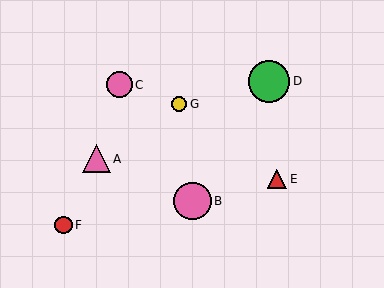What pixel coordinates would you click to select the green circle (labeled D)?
Click at (269, 81) to select the green circle D.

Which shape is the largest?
The green circle (labeled D) is the largest.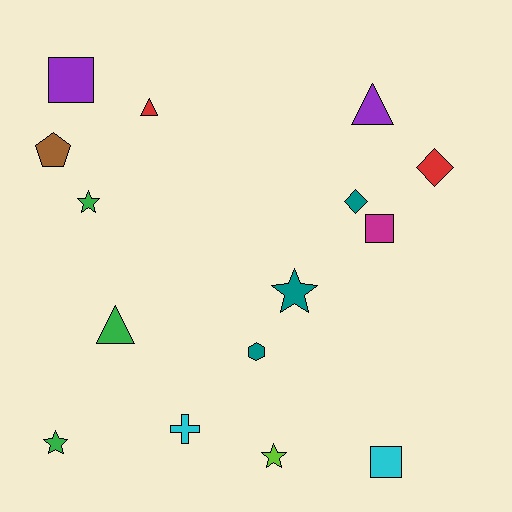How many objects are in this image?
There are 15 objects.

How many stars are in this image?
There are 4 stars.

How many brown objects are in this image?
There is 1 brown object.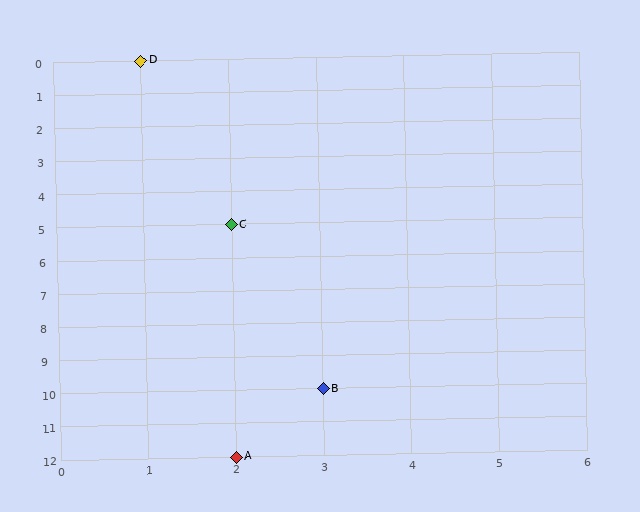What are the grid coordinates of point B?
Point B is at grid coordinates (3, 10).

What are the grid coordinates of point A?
Point A is at grid coordinates (2, 12).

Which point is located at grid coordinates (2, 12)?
Point A is at (2, 12).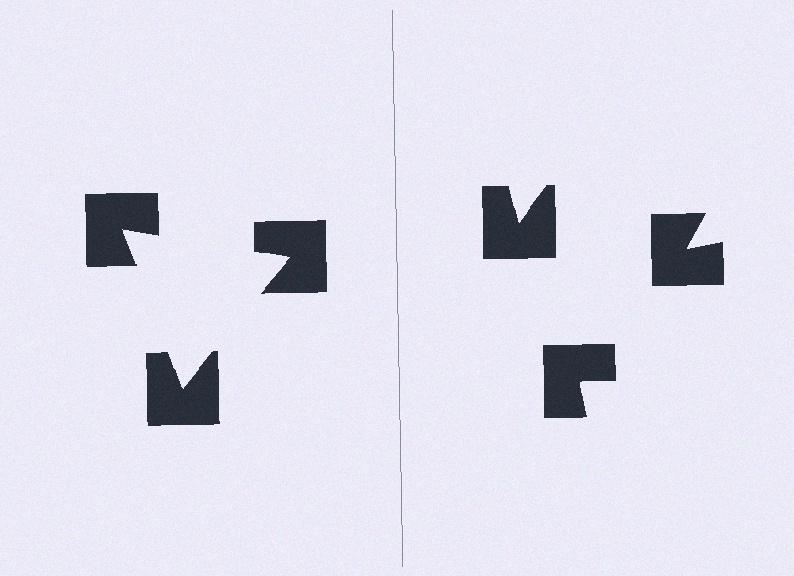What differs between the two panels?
The notched squares are positioned identically on both sides; only the wedge orientations differ. On the left they align to a triangle; on the right they are misaligned.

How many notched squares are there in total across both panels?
6 — 3 on each side.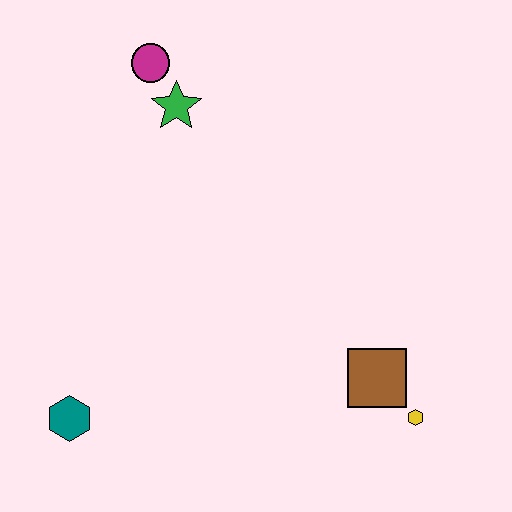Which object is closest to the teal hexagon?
The brown square is closest to the teal hexagon.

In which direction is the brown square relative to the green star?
The brown square is below the green star.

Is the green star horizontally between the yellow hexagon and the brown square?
No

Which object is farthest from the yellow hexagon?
The magenta circle is farthest from the yellow hexagon.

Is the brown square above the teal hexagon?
Yes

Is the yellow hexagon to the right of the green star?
Yes